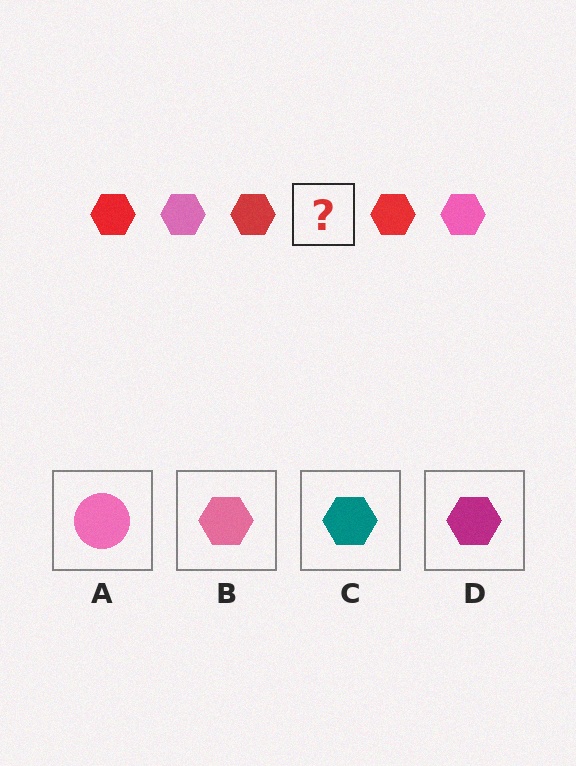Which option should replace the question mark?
Option B.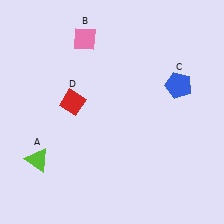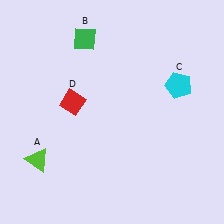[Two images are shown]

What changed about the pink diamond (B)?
In Image 1, B is pink. In Image 2, it changed to green.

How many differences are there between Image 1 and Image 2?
There are 2 differences between the two images.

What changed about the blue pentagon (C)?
In Image 1, C is blue. In Image 2, it changed to cyan.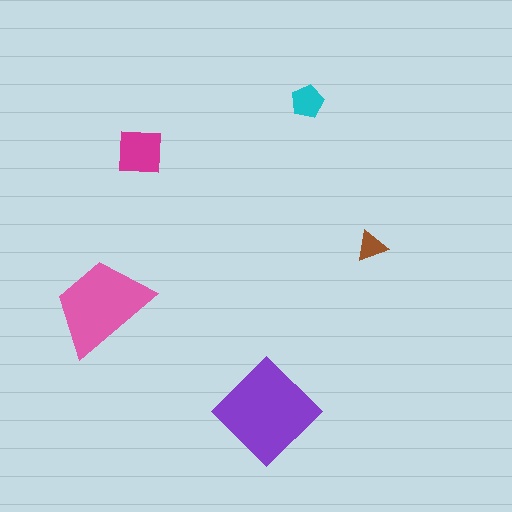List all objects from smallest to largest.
The brown triangle, the cyan pentagon, the magenta square, the pink trapezoid, the purple diamond.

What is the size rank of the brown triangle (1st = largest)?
5th.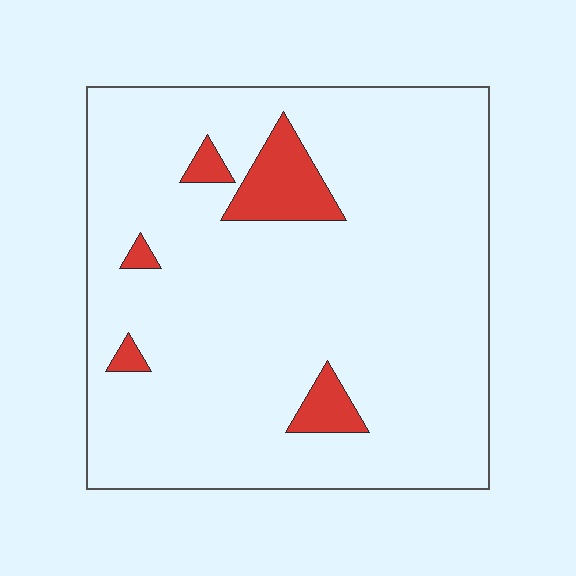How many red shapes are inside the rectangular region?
5.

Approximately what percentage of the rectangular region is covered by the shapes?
Approximately 10%.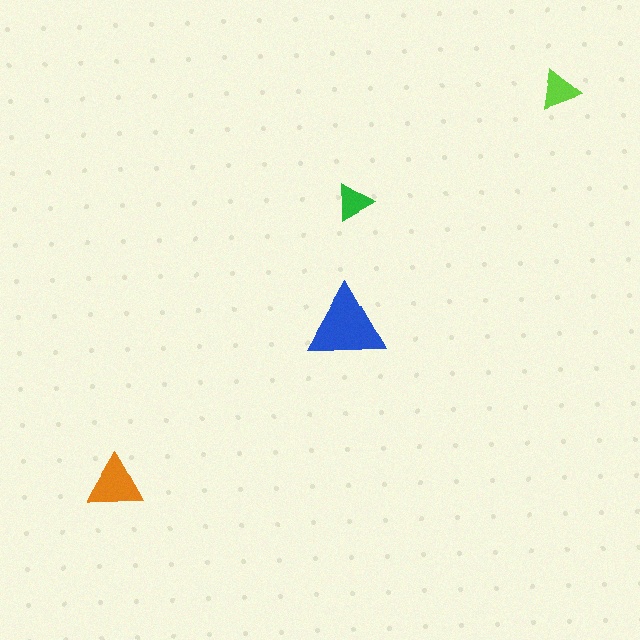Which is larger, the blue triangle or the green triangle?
The blue one.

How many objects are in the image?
There are 4 objects in the image.